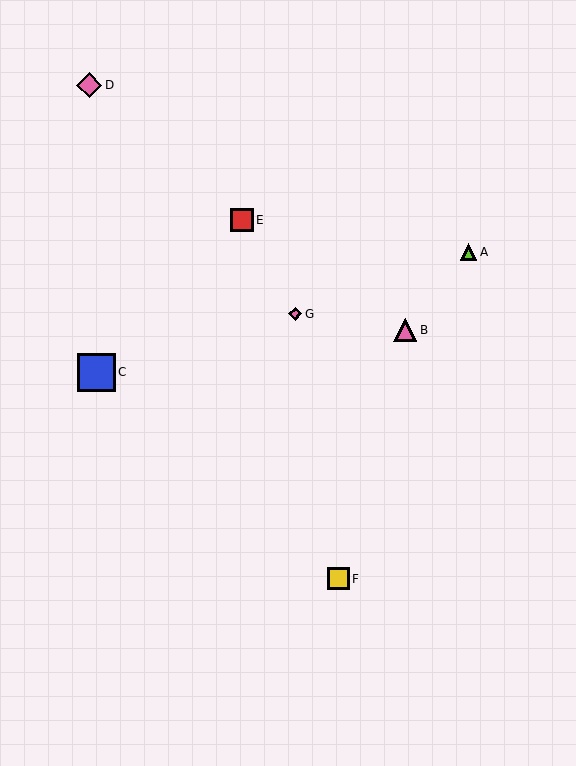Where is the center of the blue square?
The center of the blue square is at (96, 372).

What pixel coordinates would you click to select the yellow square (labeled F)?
Click at (339, 579) to select the yellow square F.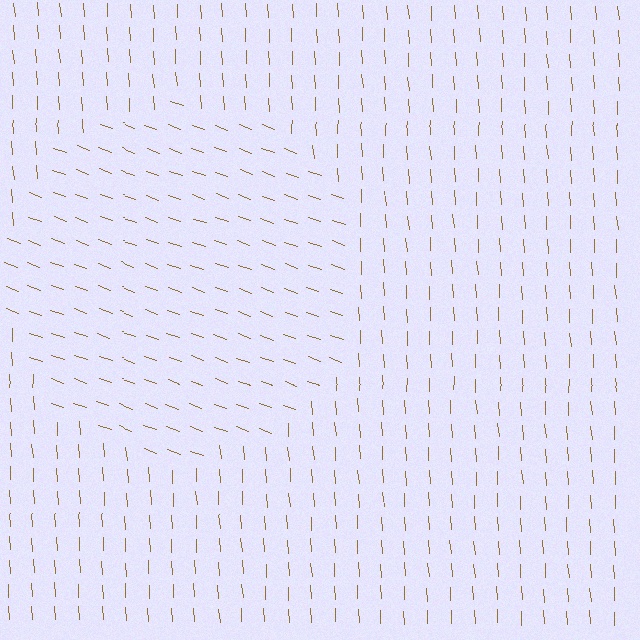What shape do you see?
I see a circle.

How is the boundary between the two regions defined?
The boundary is defined purely by a change in line orientation (approximately 67 degrees difference). All lines are the same color and thickness.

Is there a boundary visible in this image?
Yes, there is a texture boundary formed by a change in line orientation.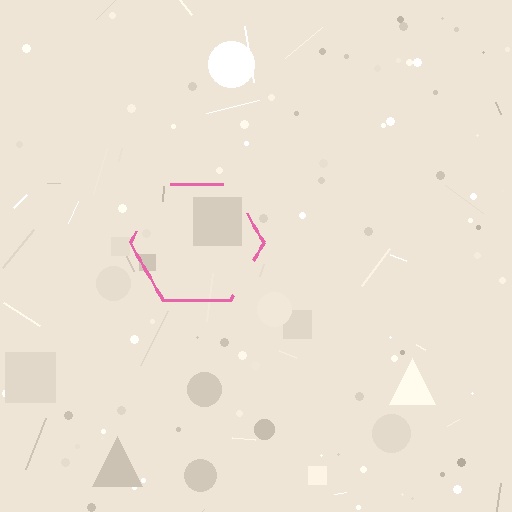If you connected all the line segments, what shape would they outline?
They would outline a hexagon.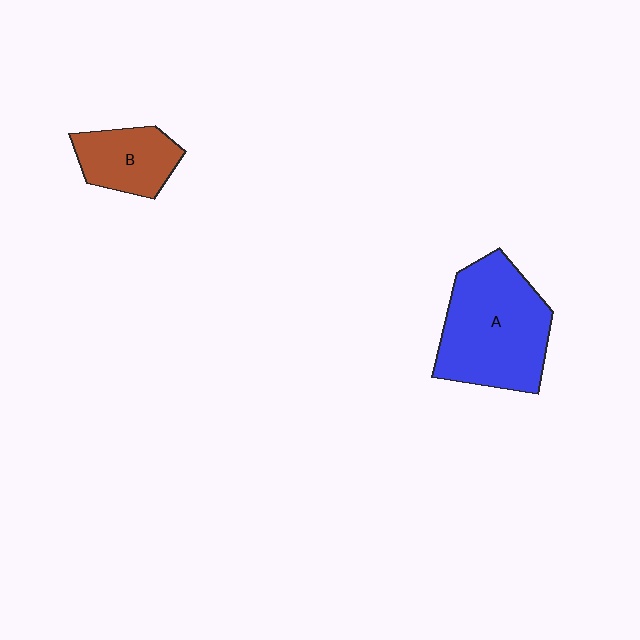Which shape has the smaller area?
Shape B (brown).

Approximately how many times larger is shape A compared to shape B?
Approximately 2.0 times.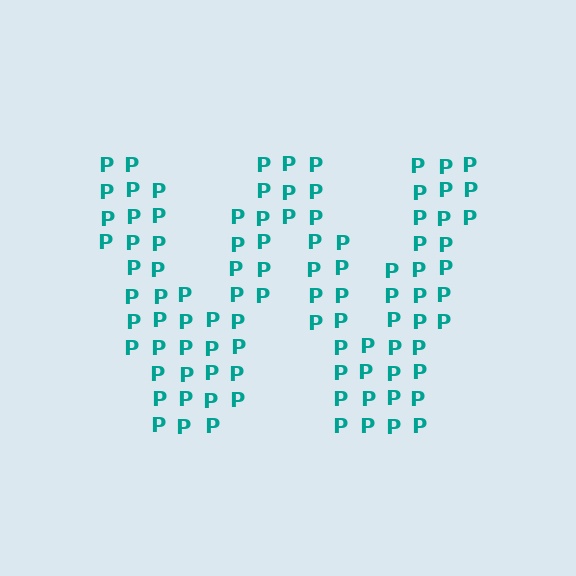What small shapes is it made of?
It is made of small letter P's.